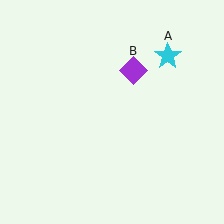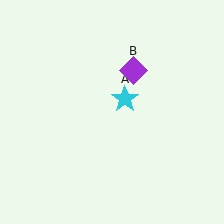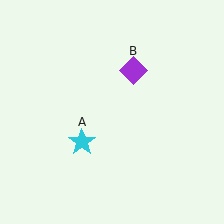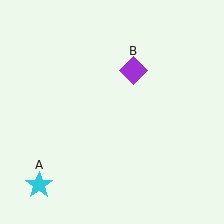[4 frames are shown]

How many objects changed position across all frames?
1 object changed position: cyan star (object A).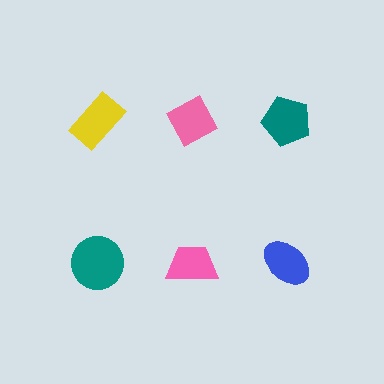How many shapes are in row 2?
3 shapes.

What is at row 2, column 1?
A teal circle.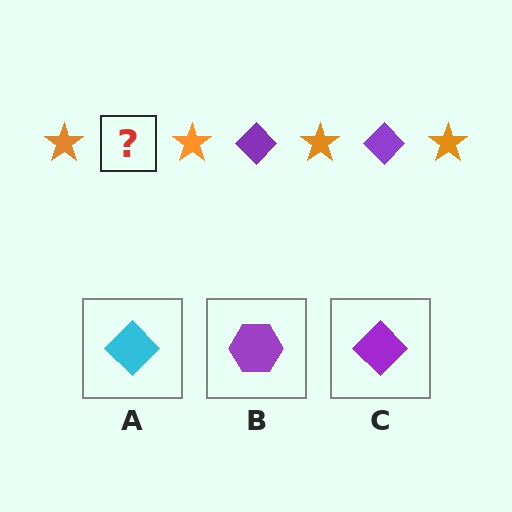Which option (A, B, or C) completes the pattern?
C.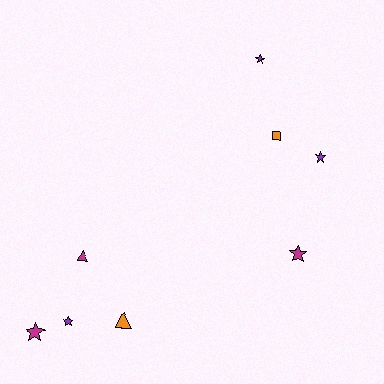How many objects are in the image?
There are 8 objects.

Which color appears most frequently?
Purple, with 3 objects.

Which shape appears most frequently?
Star, with 5 objects.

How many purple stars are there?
There are 3 purple stars.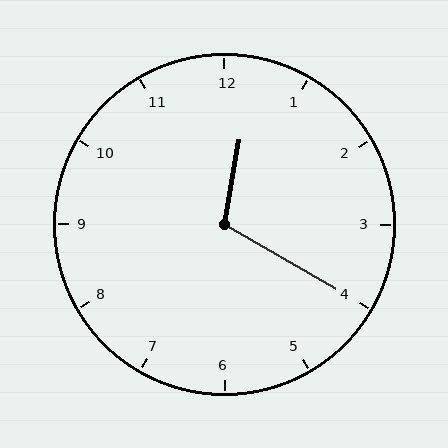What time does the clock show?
12:20.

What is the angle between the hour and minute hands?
Approximately 110 degrees.